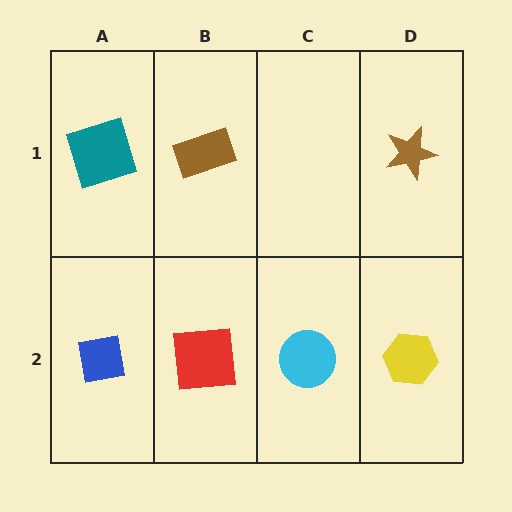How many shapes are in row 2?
4 shapes.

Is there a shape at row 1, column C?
No, that cell is empty.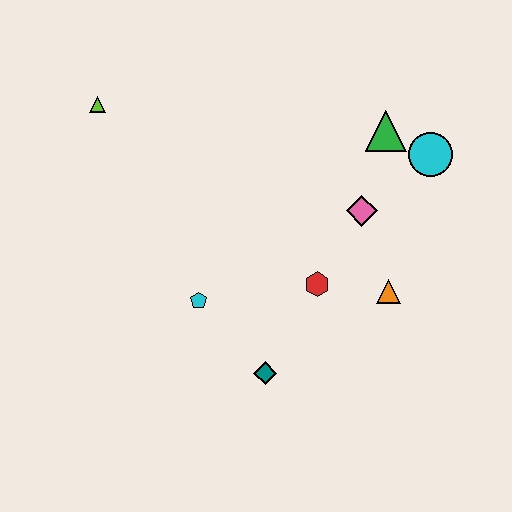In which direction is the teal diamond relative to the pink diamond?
The teal diamond is below the pink diamond.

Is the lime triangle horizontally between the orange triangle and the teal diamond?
No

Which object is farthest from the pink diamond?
The lime triangle is farthest from the pink diamond.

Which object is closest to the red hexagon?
The orange triangle is closest to the red hexagon.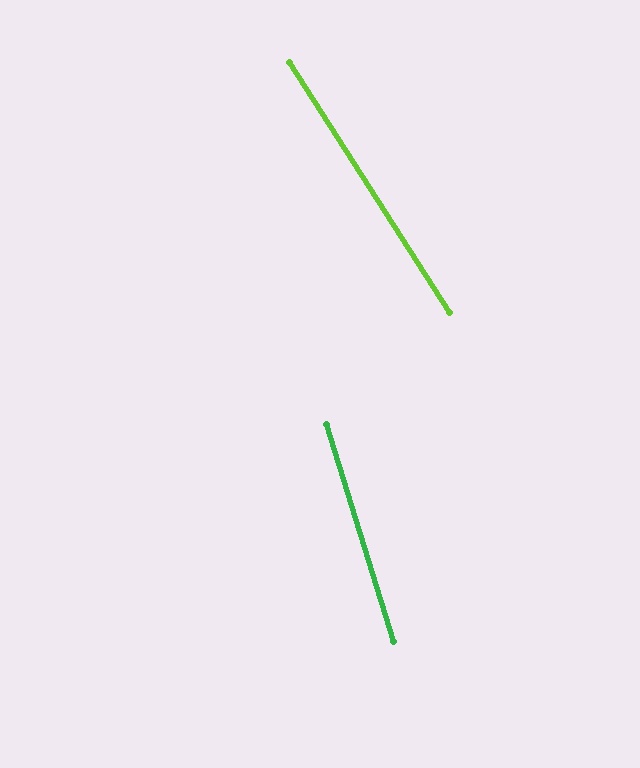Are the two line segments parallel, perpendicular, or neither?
Neither parallel nor perpendicular — they differ by about 15°.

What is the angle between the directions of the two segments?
Approximately 15 degrees.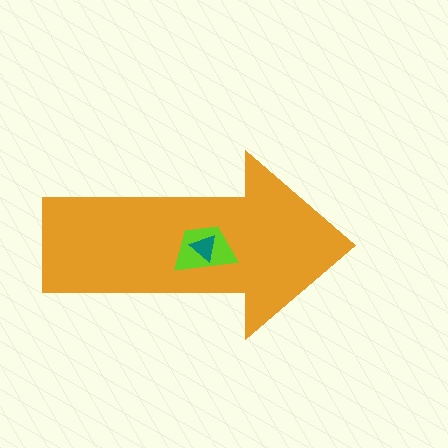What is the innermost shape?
The teal triangle.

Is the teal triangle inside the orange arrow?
Yes.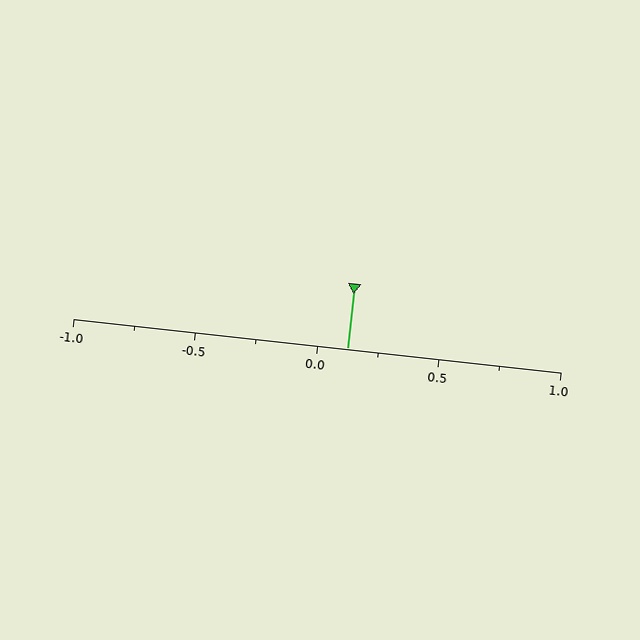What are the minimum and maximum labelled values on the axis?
The axis runs from -1.0 to 1.0.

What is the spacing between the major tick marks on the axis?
The major ticks are spaced 0.5 apart.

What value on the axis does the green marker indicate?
The marker indicates approximately 0.12.